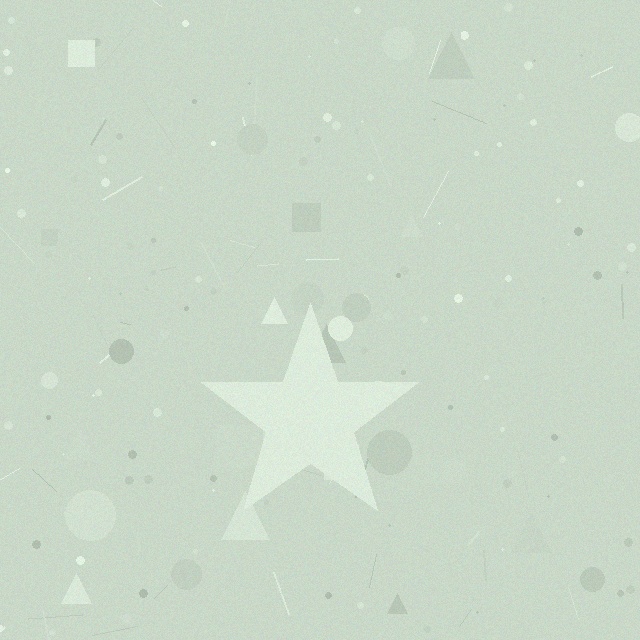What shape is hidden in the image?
A star is hidden in the image.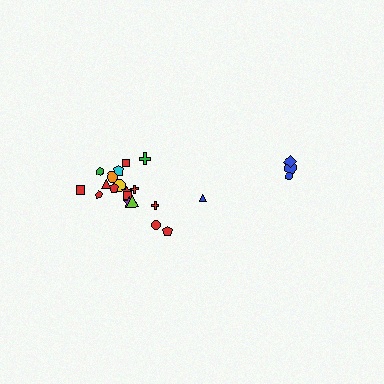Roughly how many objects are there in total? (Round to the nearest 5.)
Roughly 20 objects in total.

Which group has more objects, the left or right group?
The left group.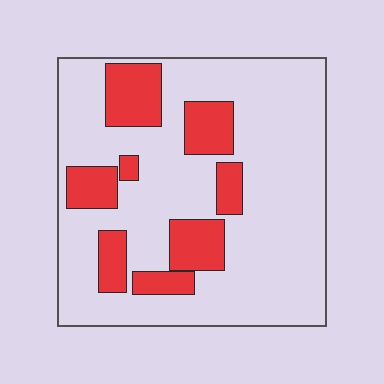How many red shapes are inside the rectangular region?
8.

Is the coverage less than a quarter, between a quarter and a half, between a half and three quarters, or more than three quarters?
Less than a quarter.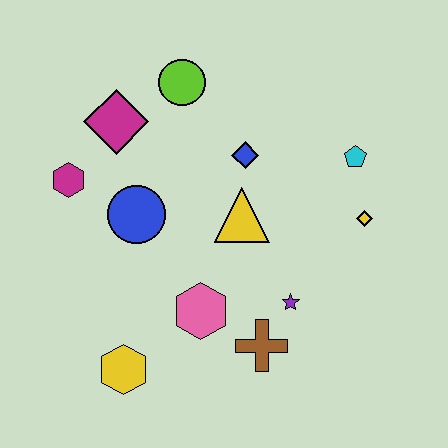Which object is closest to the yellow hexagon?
The pink hexagon is closest to the yellow hexagon.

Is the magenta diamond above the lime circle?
No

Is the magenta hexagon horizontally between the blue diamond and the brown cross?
No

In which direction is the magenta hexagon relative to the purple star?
The magenta hexagon is to the left of the purple star.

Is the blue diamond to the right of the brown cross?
No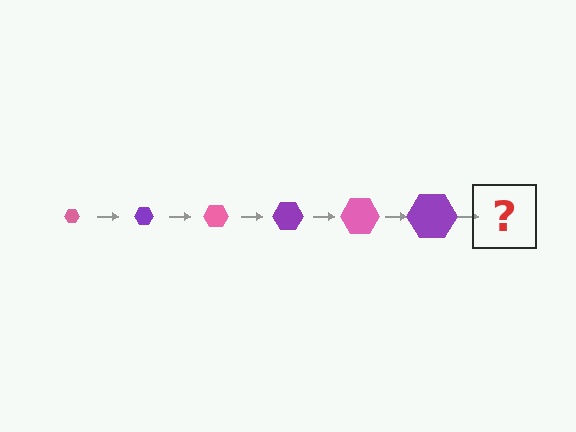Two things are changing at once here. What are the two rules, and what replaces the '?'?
The two rules are that the hexagon grows larger each step and the color cycles through pink and purple. The '?' should be a pink hexagon, larger than the previous one.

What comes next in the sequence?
The next element should be a pink hexagon, larger than the previous one.